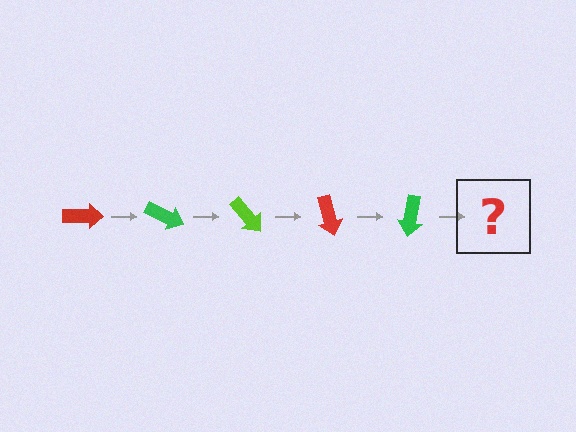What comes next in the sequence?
The next element should be a lime arrow, rotated 125 degrees from the start.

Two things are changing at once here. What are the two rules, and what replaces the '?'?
The two rules are that it rotates 25 degrees each step and the color cycles through red, green, and lime. The '?' should be a lime arrow, rotated 125 degrees from the start.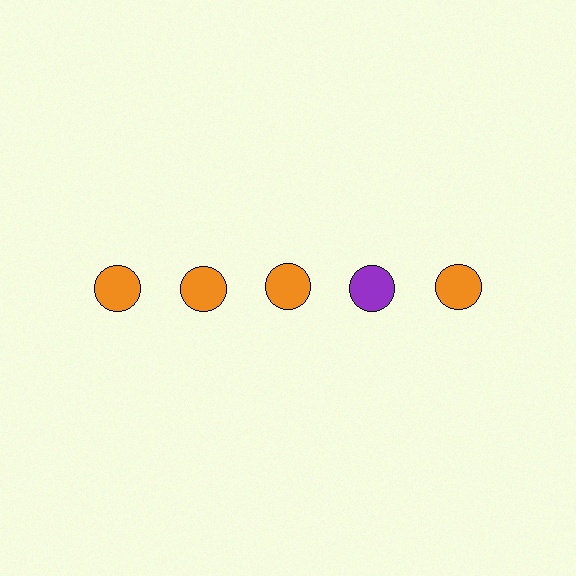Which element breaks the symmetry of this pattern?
The purple circle in the top row, second from right column breaks the symmetry. All other shapes are orange circles.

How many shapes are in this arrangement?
There are 5 shapes arranged in a grid pattern.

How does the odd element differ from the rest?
It has a different color: purple instead of orange.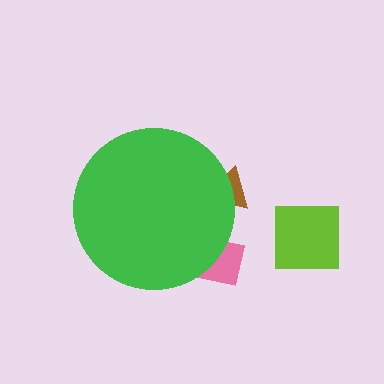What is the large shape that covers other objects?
A green circle.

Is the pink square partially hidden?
Yes, the pink square is partially hidden behind the green circle.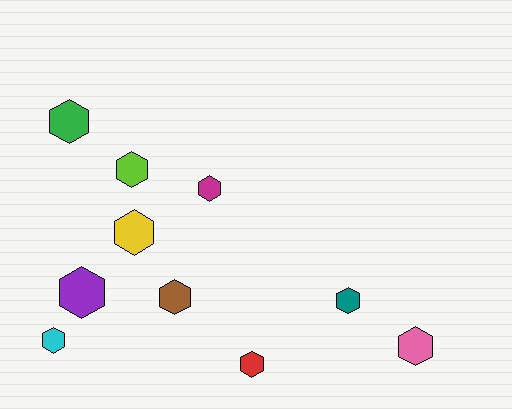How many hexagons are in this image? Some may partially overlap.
There are 10 hexagons.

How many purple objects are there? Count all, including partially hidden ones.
There is 1 purple object.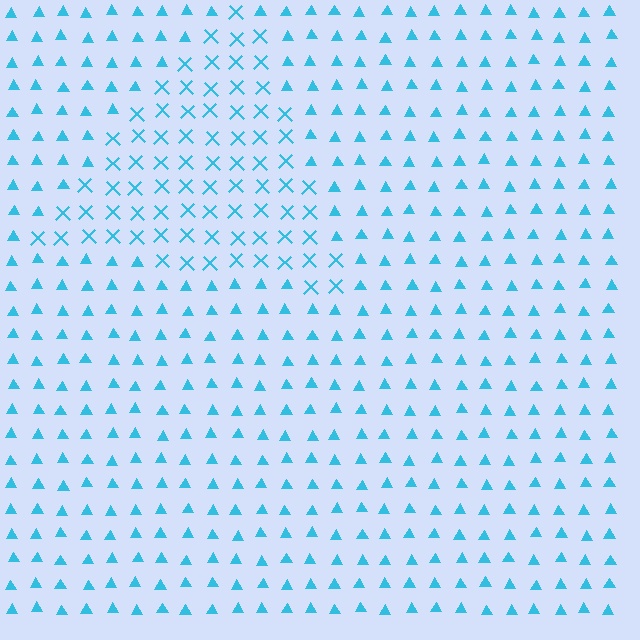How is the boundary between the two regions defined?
The boundary is defined by a change in element shape: X marks inside vs. triangles outside. All elements share the same color and spacing.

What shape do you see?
I see a triangle.